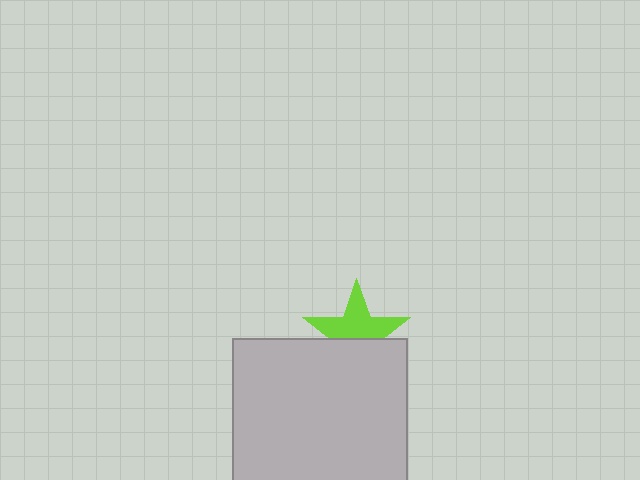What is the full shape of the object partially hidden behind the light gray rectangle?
The partially hidden object is a lime star.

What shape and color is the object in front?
The object in front is a light gray rectangle.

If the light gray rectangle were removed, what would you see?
You would see the complete lime star.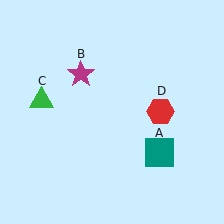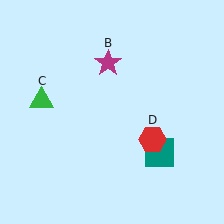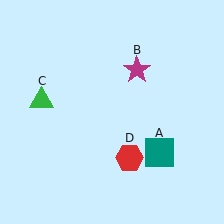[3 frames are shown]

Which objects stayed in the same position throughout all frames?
Teal square (object A) and green triangle (object C) remained stationary.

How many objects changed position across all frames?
2 objects changed position: magenta star (object B), red hexagon (object D).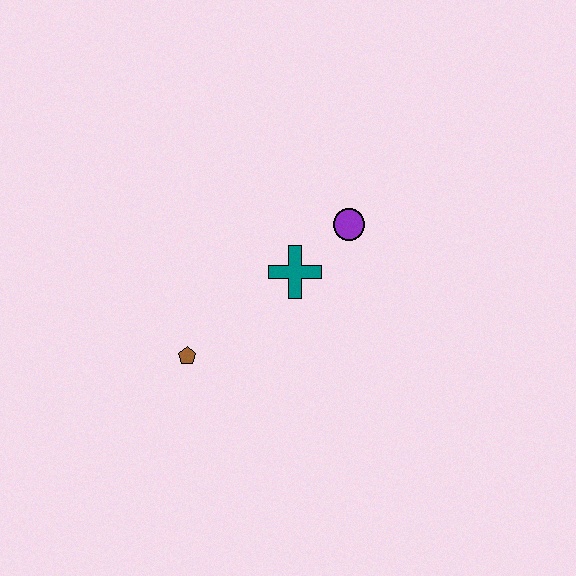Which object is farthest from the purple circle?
The brown pentagon is farthest from the purple circle.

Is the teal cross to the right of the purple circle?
No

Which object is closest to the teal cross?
The purple circle is closest to the teal cross.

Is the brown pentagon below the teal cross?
Yes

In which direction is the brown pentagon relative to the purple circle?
The brown pentagon is to the left of the purple circle.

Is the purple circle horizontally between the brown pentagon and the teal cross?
No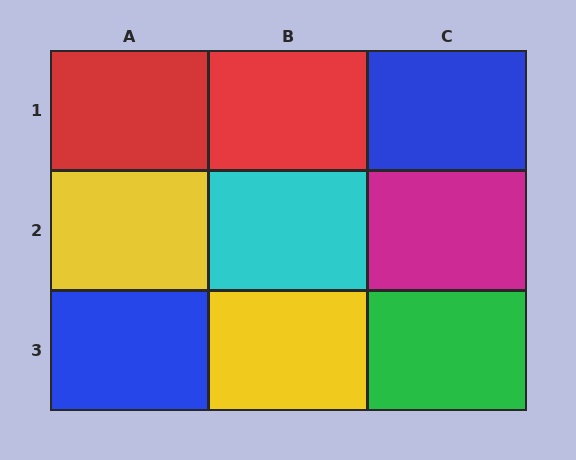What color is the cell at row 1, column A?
Red.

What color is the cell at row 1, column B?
Red.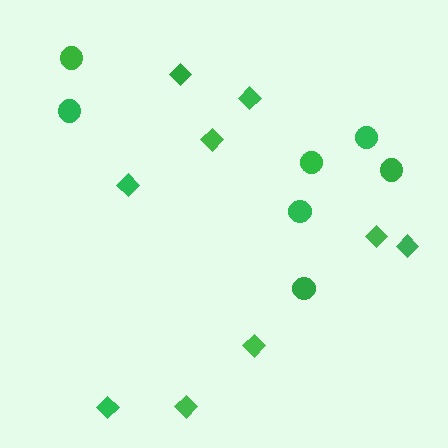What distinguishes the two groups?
There are 2 groups: one group of circles (7) and one group of diamonds (9).